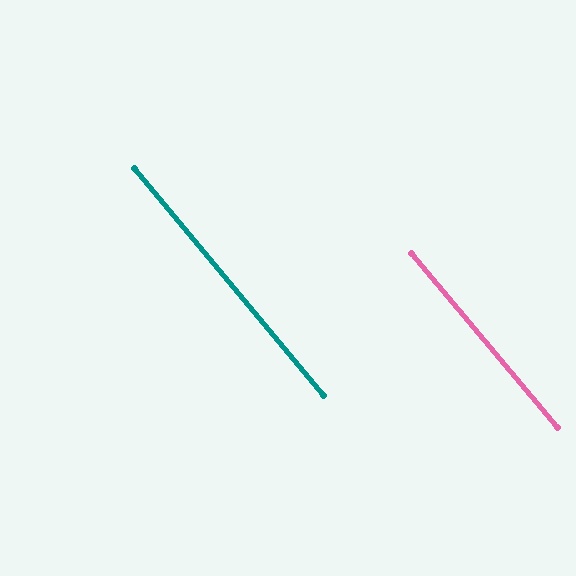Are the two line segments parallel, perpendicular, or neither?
Parallel — their directions differ by only 0.2°.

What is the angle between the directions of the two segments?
Approximately 0 degrees.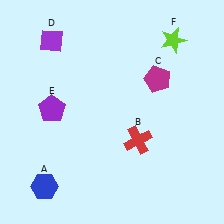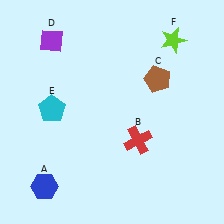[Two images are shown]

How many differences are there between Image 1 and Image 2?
There are 2 differences between the two images.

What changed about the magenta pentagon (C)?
In Image 1, C is magenta. In Image 2, it changed to brown.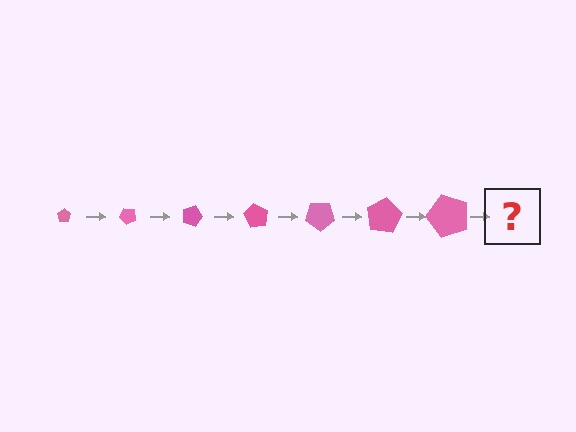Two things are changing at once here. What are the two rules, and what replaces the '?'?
The two rules are that the pentagon grows larger each step and it rotates 45 degrees each step. The '?' should be a pentagon, larger than the previous one and rotated 315 degrees from the start.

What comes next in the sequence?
The next element should be a pentagon, larger than the previous one and rotated 315 degrees from the start.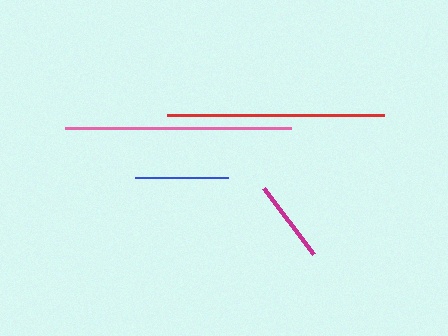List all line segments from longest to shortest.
From longest to shortest: pink, red, blue, magenta.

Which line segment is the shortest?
The magenta line is the shortest at approximately 83 pixels.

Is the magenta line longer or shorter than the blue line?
The blue line is longer than the magenta line.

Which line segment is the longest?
The pink line is the longest at approximately 225 pixels.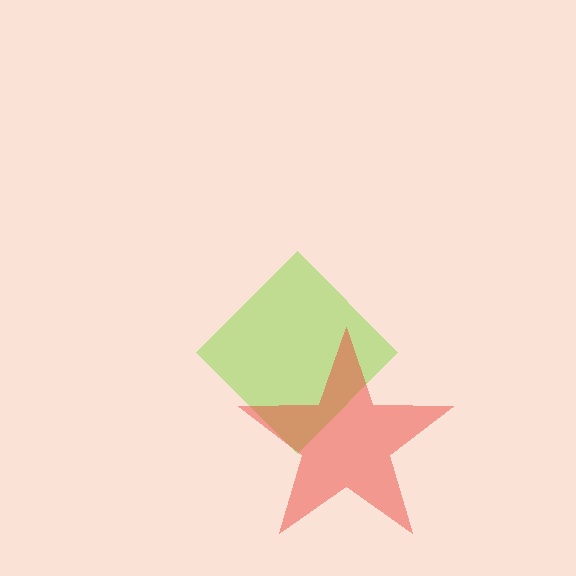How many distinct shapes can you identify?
There are 2 distinct shapes: a lime diamond, a red star.